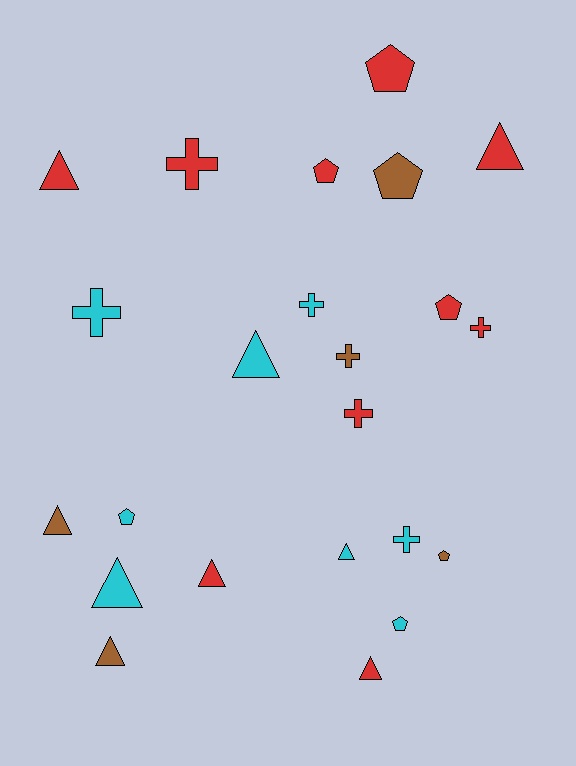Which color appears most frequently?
Red, with 10 objects.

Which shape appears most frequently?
Triangle, with 9 objects.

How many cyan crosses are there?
There are 3 cyan crosses.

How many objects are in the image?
There are 23 objects.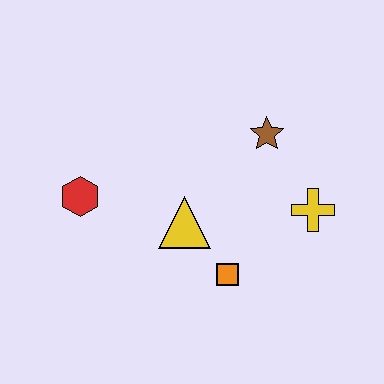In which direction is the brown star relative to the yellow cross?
The brown star is above the yellow cross.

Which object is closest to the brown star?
The yellow cross is closest to the brown star.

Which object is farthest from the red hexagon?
The yellow cross is farthest from the red hexagon.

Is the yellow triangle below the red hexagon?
Yes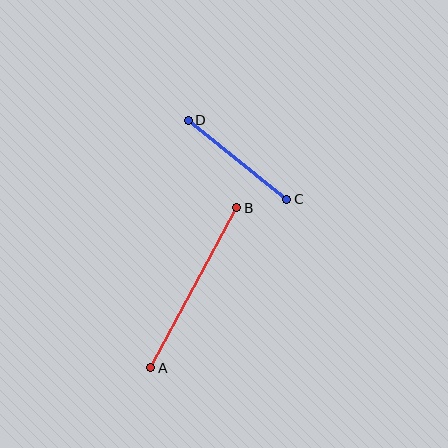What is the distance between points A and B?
The distance is approximately 182 pixels.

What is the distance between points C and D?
The distance is approximately 126 pixels.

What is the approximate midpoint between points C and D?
The midpoint is at approximately (238, 160) pixels.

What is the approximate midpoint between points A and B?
The midpoint is at approximately (194, 288) pixels.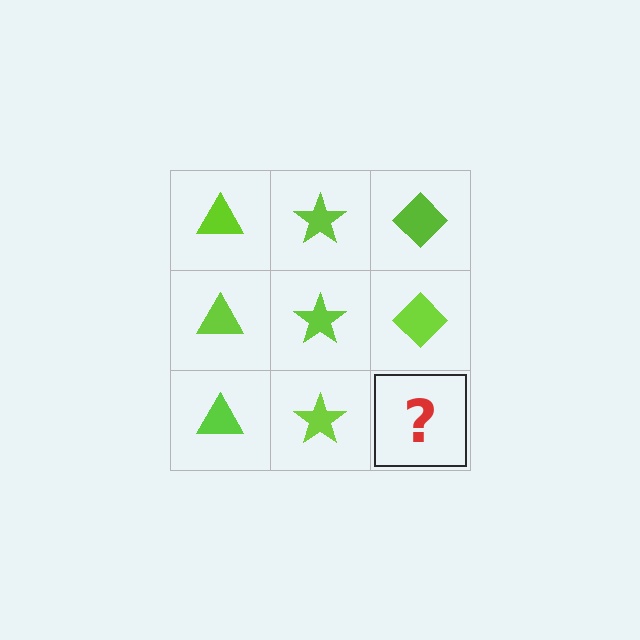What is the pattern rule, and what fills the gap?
The rule is that each column has a consistent shape. The gap should be filled with a lime diamond.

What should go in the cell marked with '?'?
The missing cell should contain a lime diamond.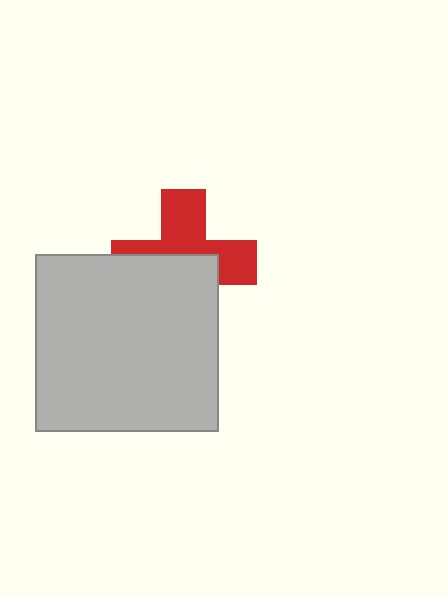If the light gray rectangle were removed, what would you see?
You would see the complete red cross.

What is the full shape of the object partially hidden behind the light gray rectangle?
The partially hidden object is a red cross.